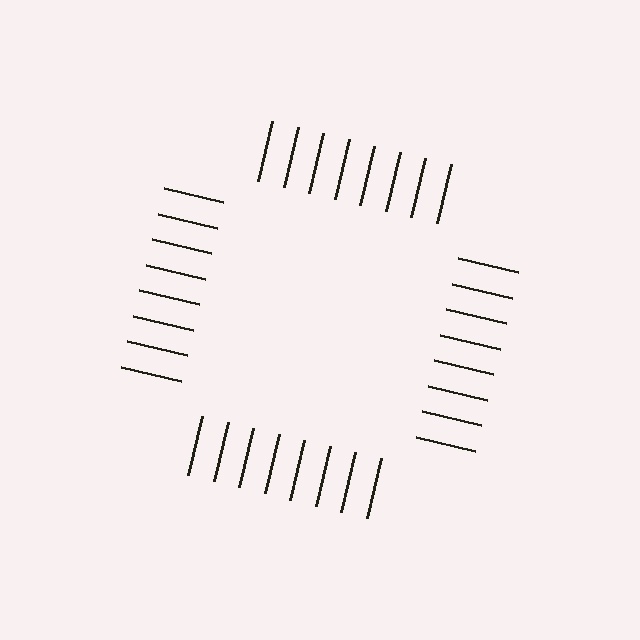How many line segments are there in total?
32 — 8 along each of the 4 edges.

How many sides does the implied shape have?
4 sides — the line-ends trace a square.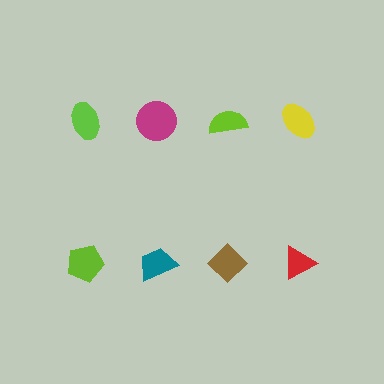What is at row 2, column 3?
A brown diamond.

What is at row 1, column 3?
A lime semicircle.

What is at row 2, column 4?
A red triangle.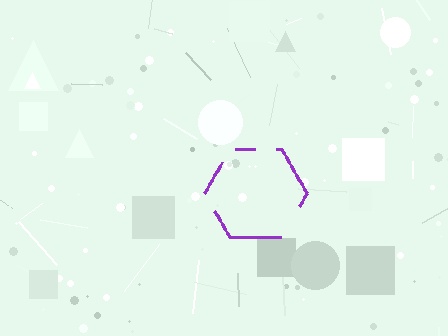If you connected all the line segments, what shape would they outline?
They would outline a hexagon.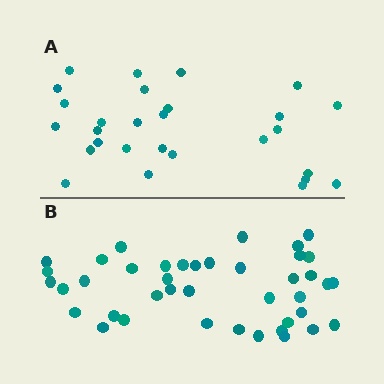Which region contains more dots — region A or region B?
Region B (the bottom region) has more dots.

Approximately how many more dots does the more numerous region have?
Region B has approximately 15 more dots than region A.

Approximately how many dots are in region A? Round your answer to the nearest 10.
About 30 dots. (The exact count is 28, which rounds to 30.)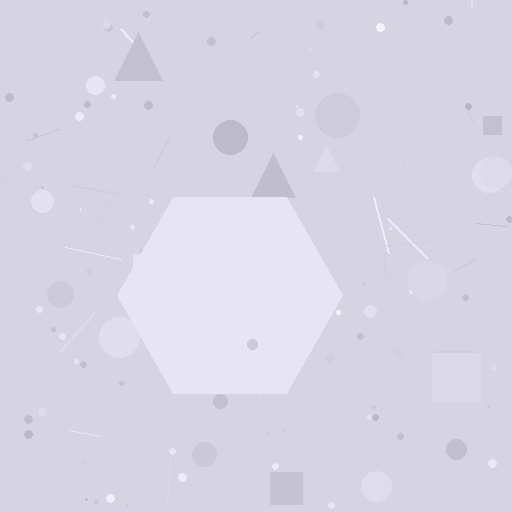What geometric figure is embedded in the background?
A hexagon is embedded in the background.